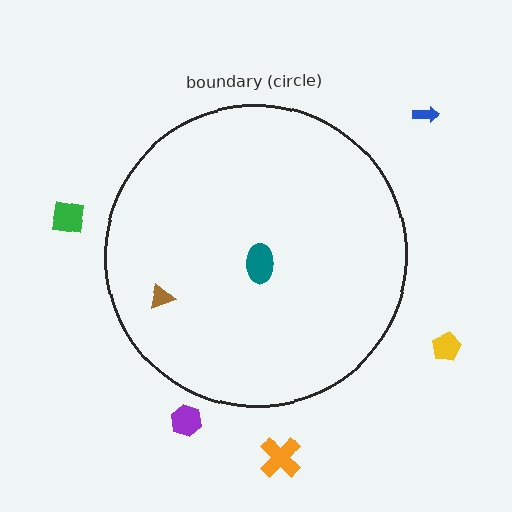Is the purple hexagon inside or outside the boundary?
Outside.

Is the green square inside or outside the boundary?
Outside.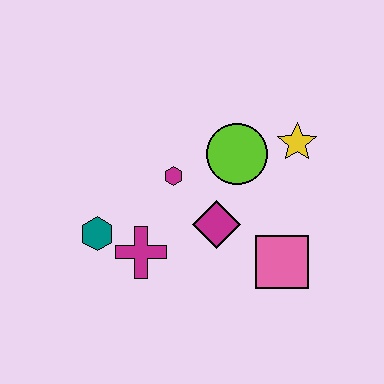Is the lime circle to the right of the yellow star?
No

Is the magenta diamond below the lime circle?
Yes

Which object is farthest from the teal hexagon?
The yellow star is farthest from the teal hexagon.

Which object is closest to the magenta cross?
The teal hexagon is closest to the magenta cross.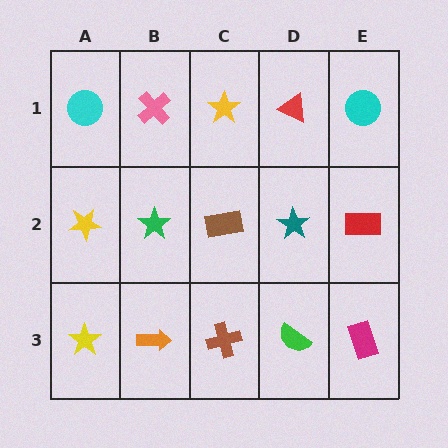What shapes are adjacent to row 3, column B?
A green star (row 2, column B), a yellow star (row 3, column A), a brown cross (row 3, column C).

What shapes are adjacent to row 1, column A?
A yellow star (row 2, column A), a pink cross (row 1, column B).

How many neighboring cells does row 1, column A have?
2.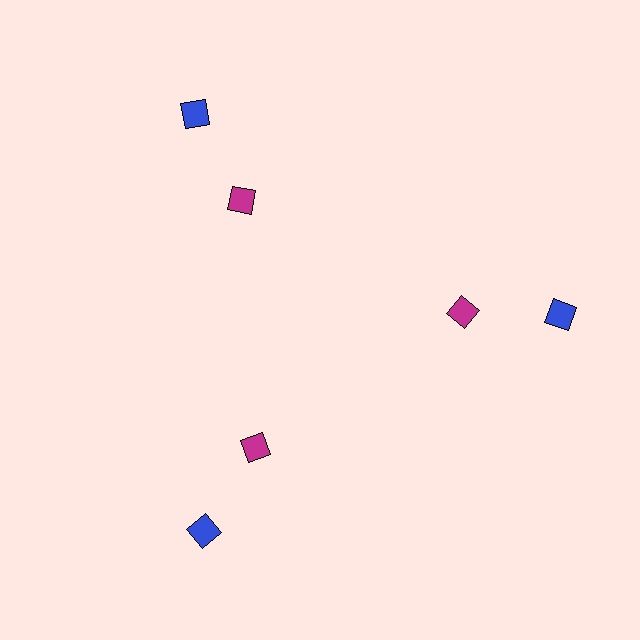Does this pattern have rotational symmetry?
Yes, this pattern has 3-fold rotational symmetry. It looks the same after rotating 120 degrees around the center.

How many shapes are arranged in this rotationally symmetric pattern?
There are 6 shapes, arranged in 3 groups of 2.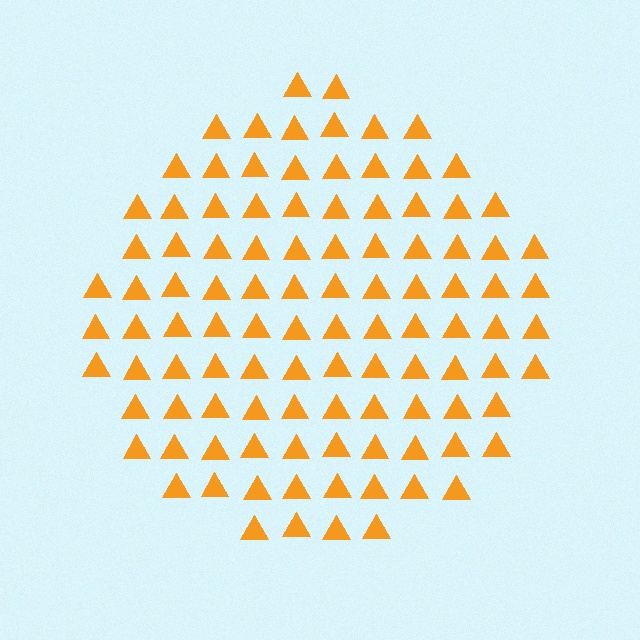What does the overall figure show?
The overall figure shows a circle.